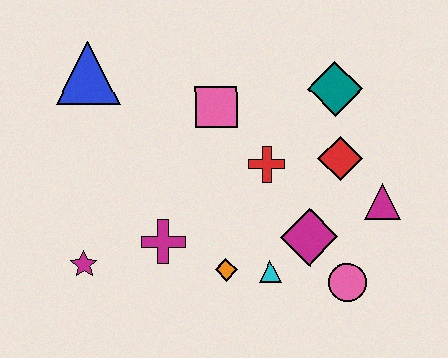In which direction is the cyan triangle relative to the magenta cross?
The cyan triangle is to the right of the magenta cross.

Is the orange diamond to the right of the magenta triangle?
No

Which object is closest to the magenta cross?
The orange diamond is closest to the magenta cross.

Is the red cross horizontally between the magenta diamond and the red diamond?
No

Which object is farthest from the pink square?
The pink circle is farthest from the pink square.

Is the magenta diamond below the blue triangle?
Yes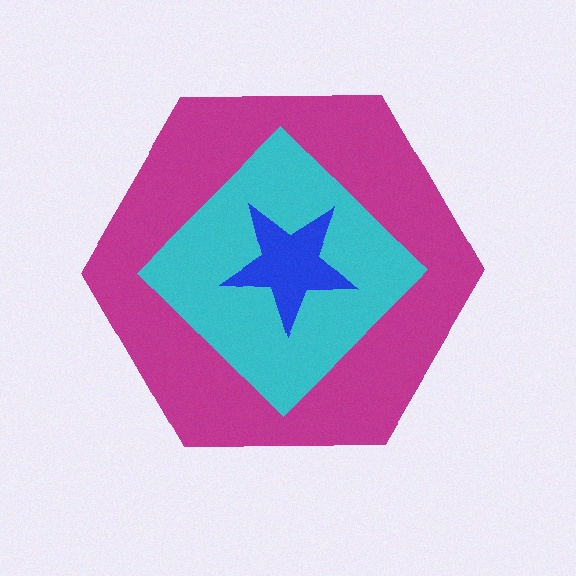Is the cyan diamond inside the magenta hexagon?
Yes.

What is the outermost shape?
The magenta hexagon.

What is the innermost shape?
The blue star.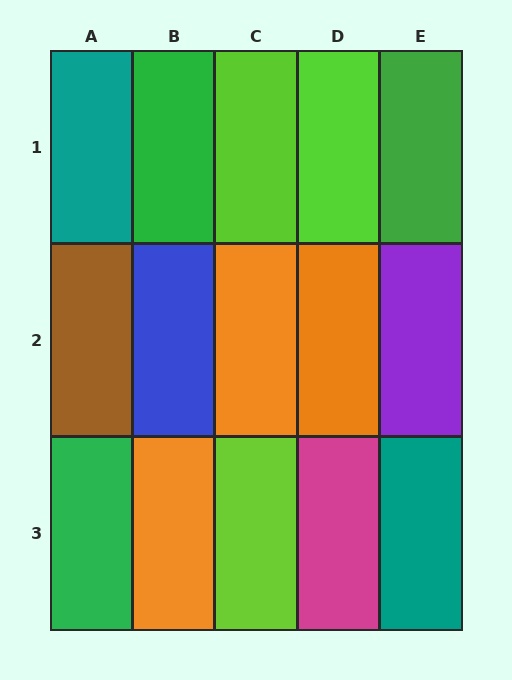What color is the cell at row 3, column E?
Teal.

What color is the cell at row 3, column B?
Orange.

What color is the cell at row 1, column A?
Teal.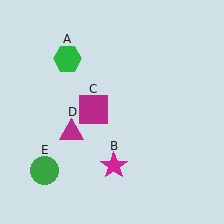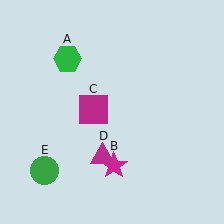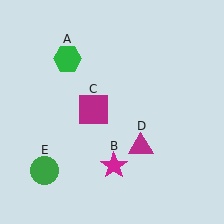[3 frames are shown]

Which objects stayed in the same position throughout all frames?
Green hexagon (object A) and magenta star (object B) and magenta square (object C) and green circle (object E) remained stationary.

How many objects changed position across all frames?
1 object changed position: magenta triangle (object D).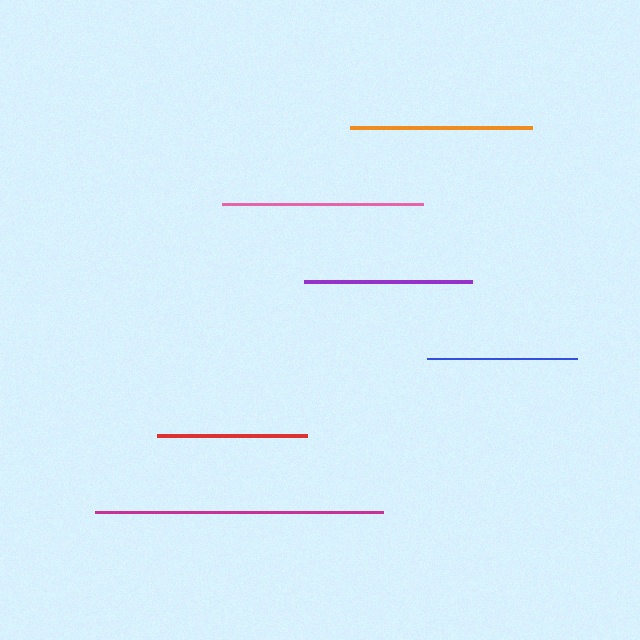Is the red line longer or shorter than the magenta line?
The magenta line is longer than the red line.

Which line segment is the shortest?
The red line is the shortest at approximately 150 pixels.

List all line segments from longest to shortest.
From longest to shortest: magenta, pink, orange, purple, blue, red.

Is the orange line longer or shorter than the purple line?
The orange line is longer than the purple line.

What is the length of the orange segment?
The orange segment is approximately 182 pixels long.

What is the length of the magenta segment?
The magenta segment is approximately 289 pixels long.